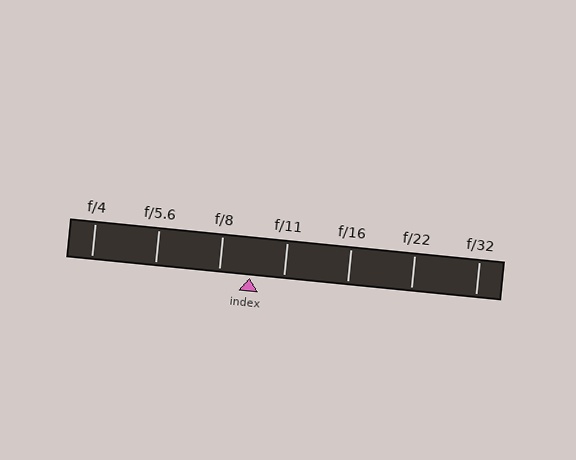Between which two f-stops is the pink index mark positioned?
The index mark is between f/8 and f/11.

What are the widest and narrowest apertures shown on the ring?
The widest aperture shown is f/4 and the narrowest is f/32.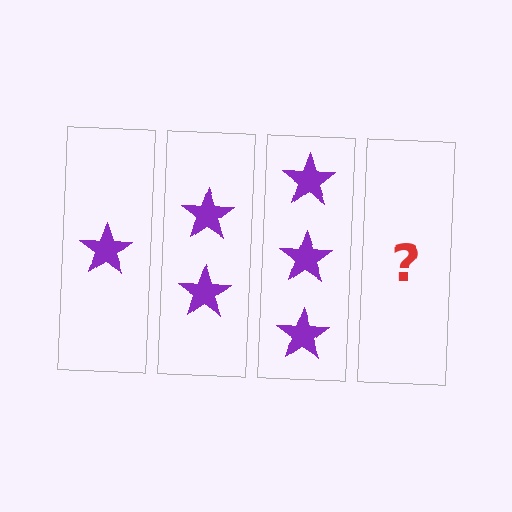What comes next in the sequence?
The next element should be 4 stars.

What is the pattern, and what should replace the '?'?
The pattern is that each step adds one more star. The '?' should be 4 stars.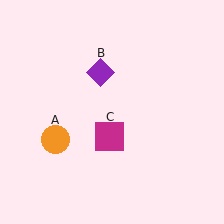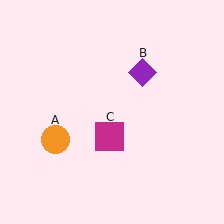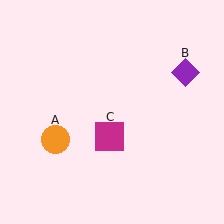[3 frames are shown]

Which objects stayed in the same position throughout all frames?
Orange circle (object A) and magenta square (object C) remained stationary.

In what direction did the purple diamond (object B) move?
The purple diamond (object B) moved right.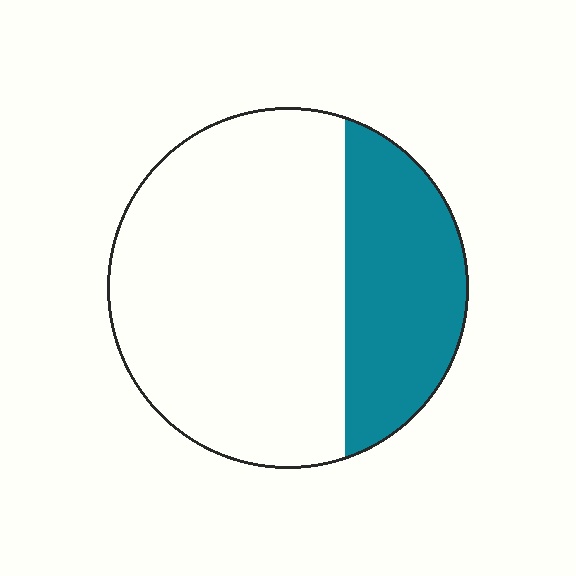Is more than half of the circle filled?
No.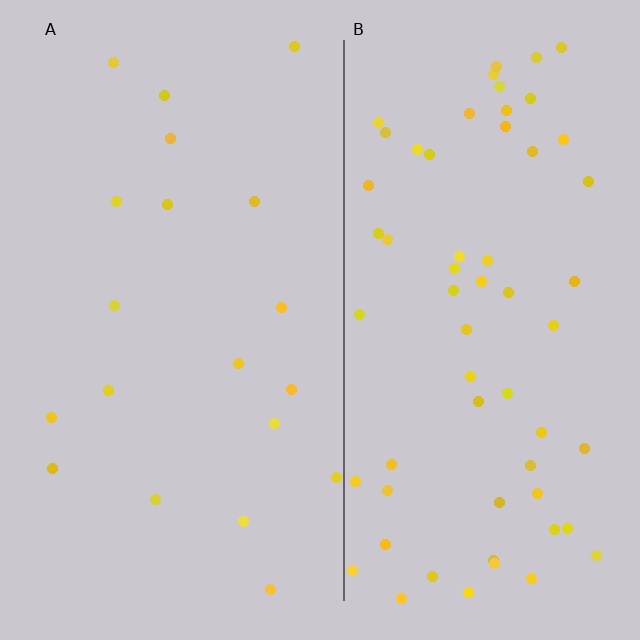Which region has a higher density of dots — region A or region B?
B (the right).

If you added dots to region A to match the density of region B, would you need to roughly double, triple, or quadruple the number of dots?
Approximately triple.